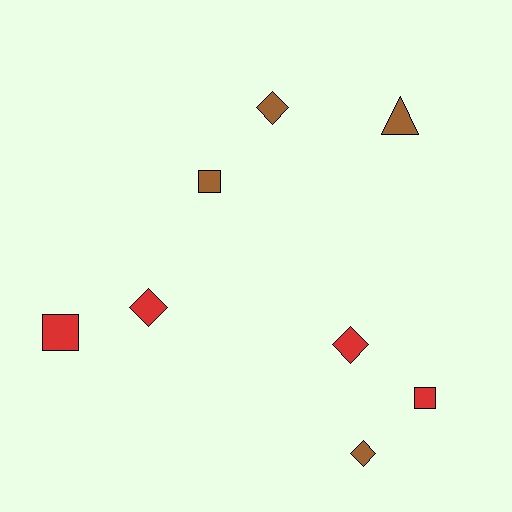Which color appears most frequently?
Brown, with 4 objects.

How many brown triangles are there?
There is 1 brown triangle.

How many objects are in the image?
There are 8 objects.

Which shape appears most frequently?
Diamond, with 4 objects.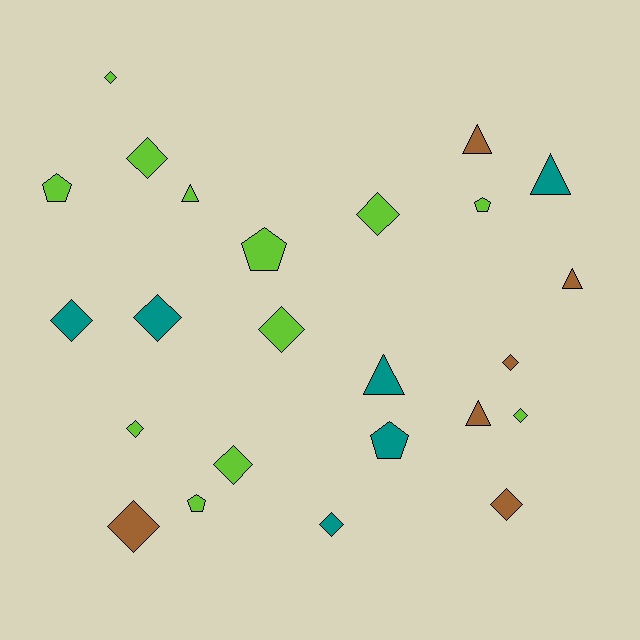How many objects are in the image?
There are 24 objects.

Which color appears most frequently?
Lime, with 12 objects.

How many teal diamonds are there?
There are 3 teal diamonds.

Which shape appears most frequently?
Diamond, with 13 objects.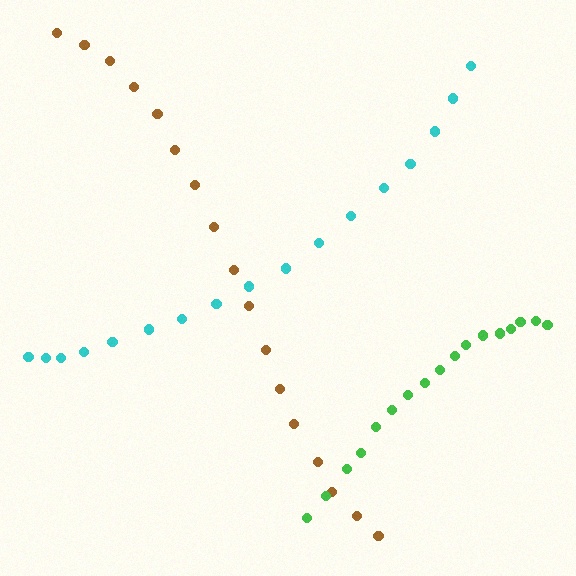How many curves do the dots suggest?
There are 3 distinct paths.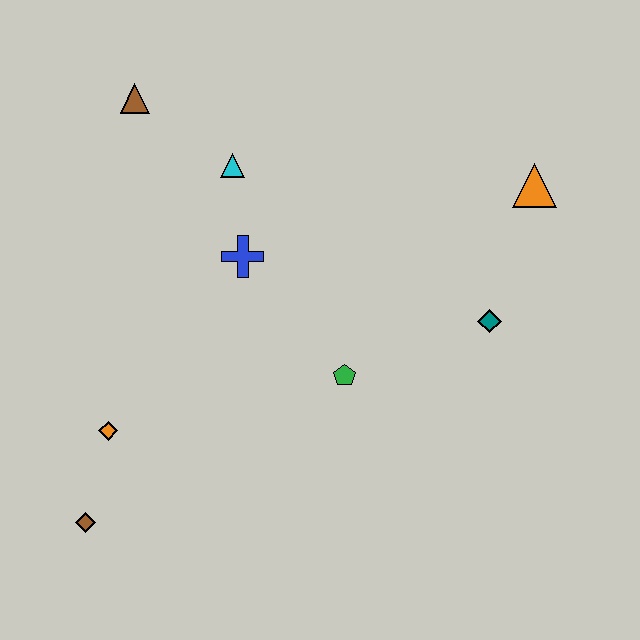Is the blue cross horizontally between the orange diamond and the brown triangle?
No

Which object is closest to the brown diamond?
The orange diamond is closest to the brown diamond.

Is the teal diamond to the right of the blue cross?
Yes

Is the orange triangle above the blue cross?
Yes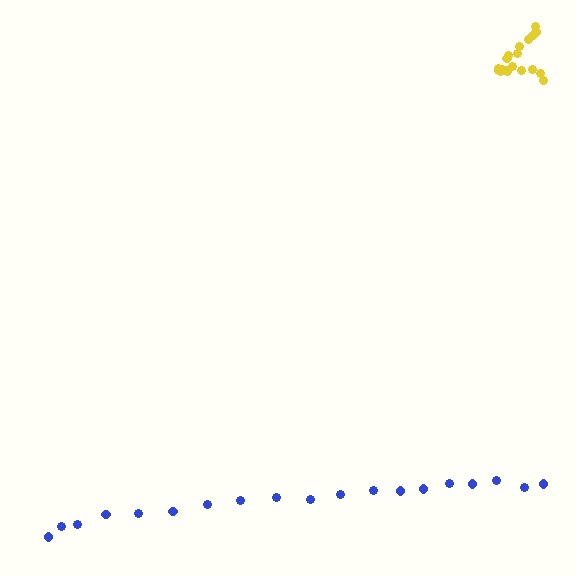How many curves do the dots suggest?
There are 2 distinct paths.